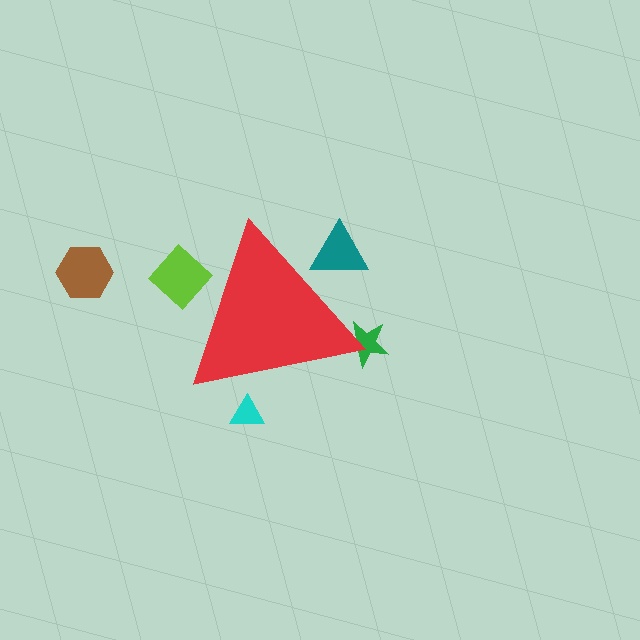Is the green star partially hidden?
Yes, the green star is partially hidden behind the red triangle.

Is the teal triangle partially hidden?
Yes, the teal triangle is partially hidden behind the red triangle.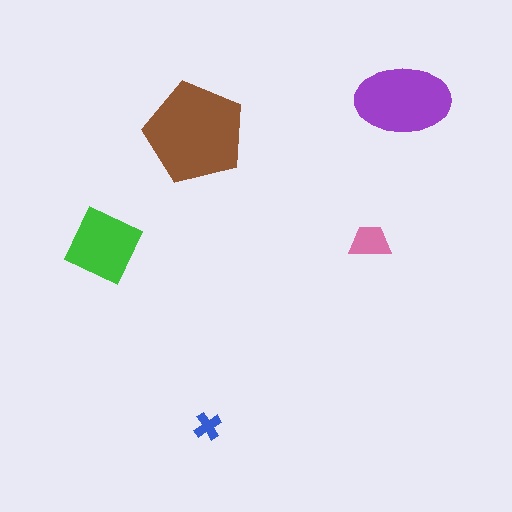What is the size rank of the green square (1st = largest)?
3rd.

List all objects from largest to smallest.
The brown pentagon, the purple ellipse, the green square, the pink trapezoid, the blue cross.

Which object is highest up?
The purple ellipse is topmost.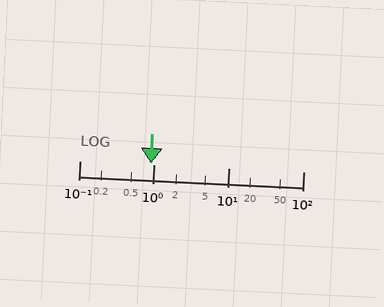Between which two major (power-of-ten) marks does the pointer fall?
The pointer is between 0.1 and 1.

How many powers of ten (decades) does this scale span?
The scale spans 3 decades, from 0.1 to 100.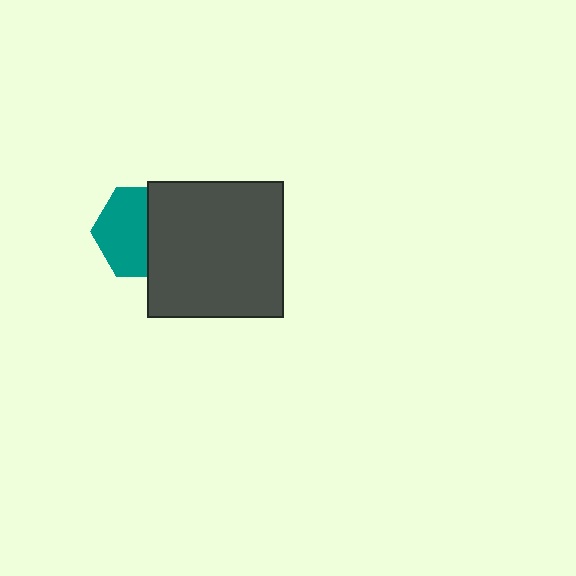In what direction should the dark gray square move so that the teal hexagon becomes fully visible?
The dark gray square should move right. That is the shortest direction to clear the overlap and leave the teal hexagon fully visible.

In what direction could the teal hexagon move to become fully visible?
The teal hexagon could move left. That would shift it out from behind the dark gray square entirely.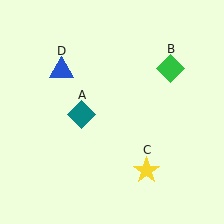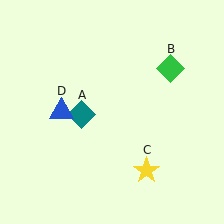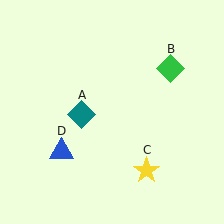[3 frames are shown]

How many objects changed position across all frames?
1 object changed position: blue triangle (object D).